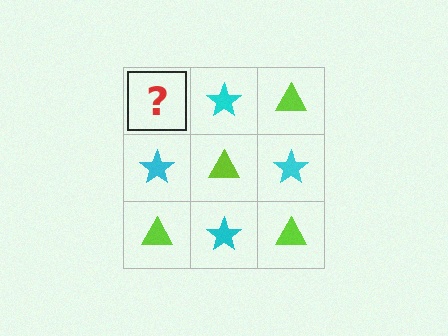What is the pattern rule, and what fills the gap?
The rule is that it alternates lime triangle and cyan star in a checkerboard pattern. The gap should be filled with a lime triangle.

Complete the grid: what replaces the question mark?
The question mark should be replaced with a lime triangle.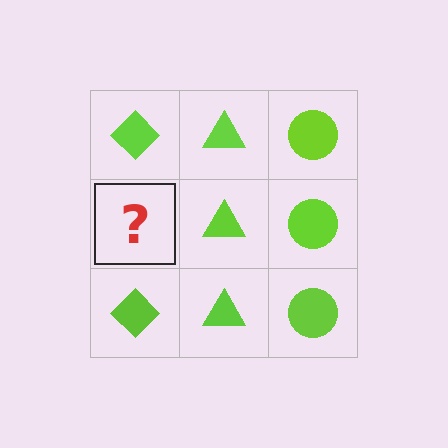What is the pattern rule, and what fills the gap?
The rule is that each column has a consistent shape. The gap should be filled with a lime diamond.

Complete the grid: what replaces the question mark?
The question mark should be replaced with a lime diamond.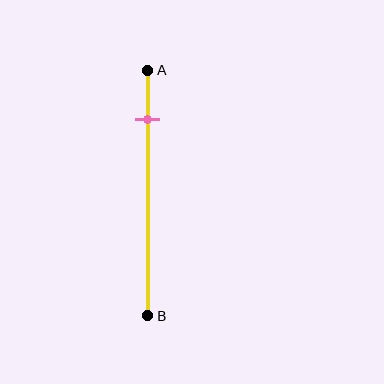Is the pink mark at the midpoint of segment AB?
No, the mark is at about 20% from A, not at the 50% midpoint.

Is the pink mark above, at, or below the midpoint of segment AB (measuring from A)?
The pink mark is above the midpoint of segment AB.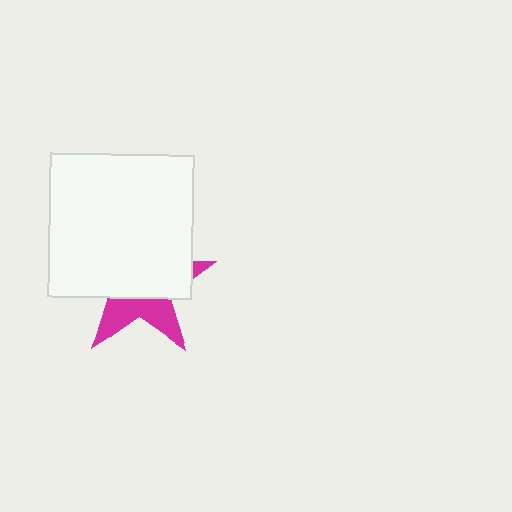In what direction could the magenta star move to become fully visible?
The magenta star could move down. That would shift it out from behind the white square entirely.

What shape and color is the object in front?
The object in front is a white square.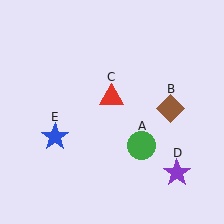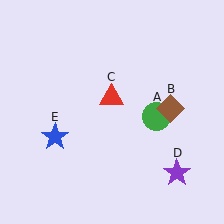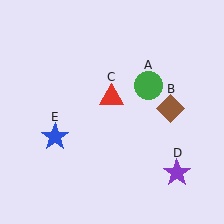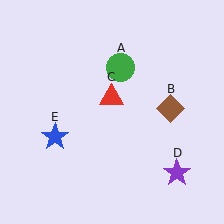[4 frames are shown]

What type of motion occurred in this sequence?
The green circle (object A) rotated counterclockwise around the center of the scene.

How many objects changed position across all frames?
1 object changed position: green circle (object A).